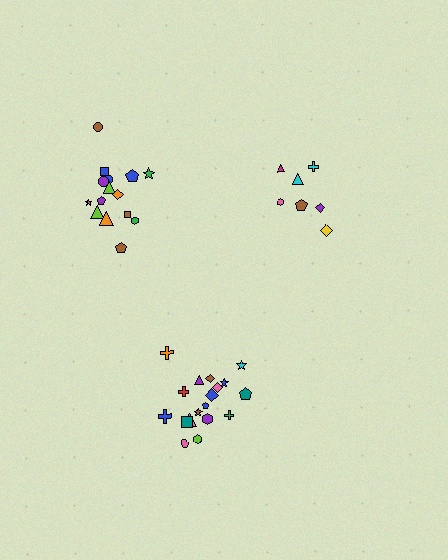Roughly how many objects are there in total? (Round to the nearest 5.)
Roughly 40 objects in total.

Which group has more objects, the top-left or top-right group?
The top-left group.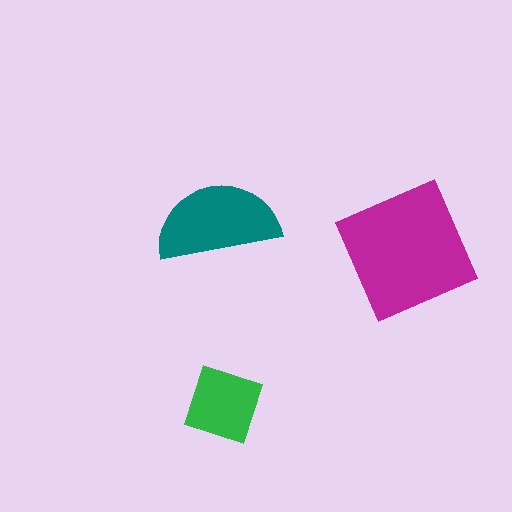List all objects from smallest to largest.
The green diamond, the teal semicircle, the magenta square.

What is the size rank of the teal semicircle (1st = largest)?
2nd.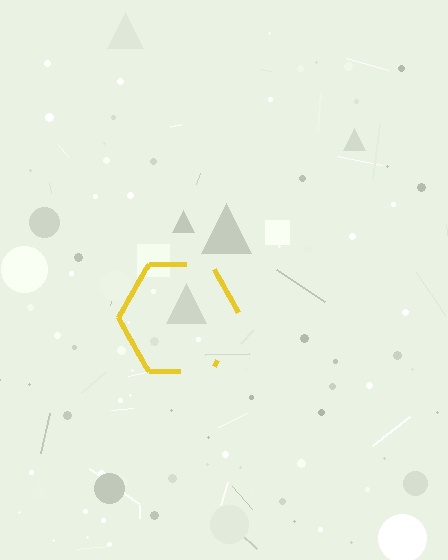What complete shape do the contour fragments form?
The contour fragments form a hexagon.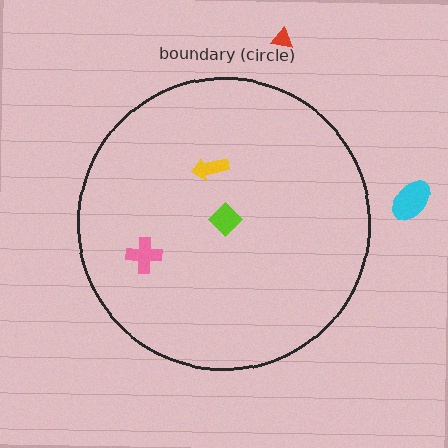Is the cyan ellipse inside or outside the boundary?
Outside.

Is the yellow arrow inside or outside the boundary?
Inside.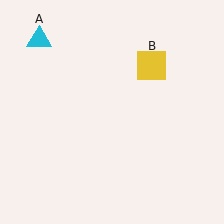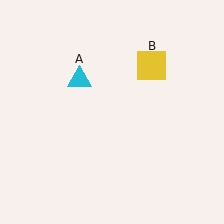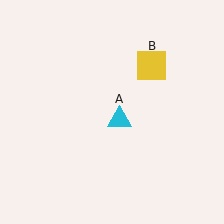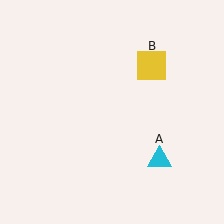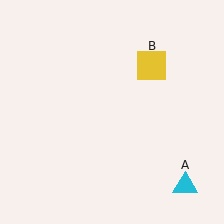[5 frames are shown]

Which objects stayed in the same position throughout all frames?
Yellow square (object B) remained stationary.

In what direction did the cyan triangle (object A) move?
The cyan triangle (object A) moved down and to the right.